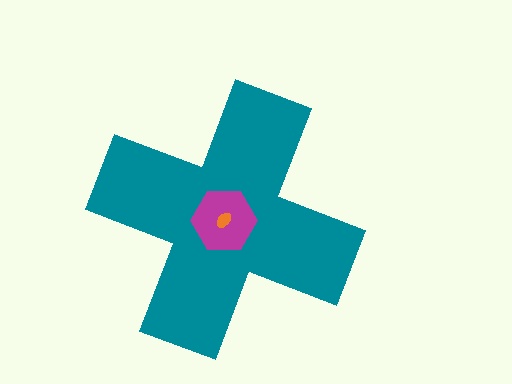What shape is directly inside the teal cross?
The magenta hexagon.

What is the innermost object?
The orange ellipse.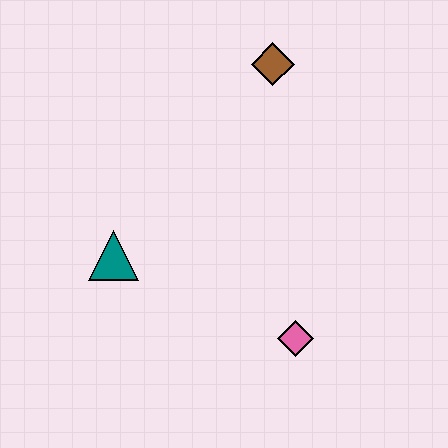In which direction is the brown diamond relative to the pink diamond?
The brown diamond is above the pink diamond.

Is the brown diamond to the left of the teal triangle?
No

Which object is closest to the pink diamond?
The teal triangle is closest to the pink diamond.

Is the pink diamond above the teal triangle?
No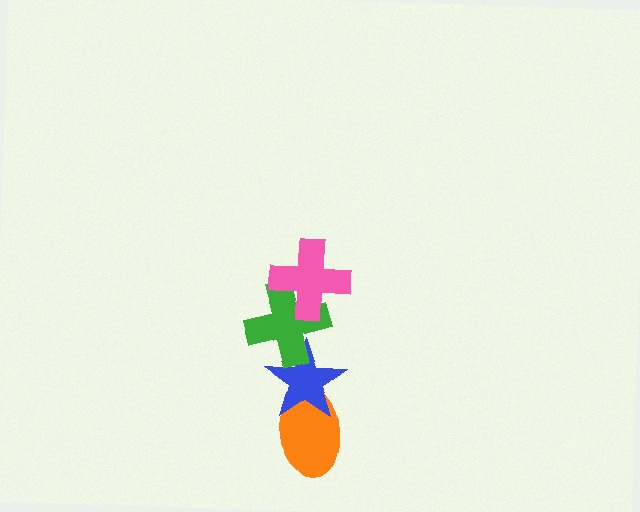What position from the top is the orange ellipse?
The orange ellipse is 4th from the top.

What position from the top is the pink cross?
The pink cross is 1st from the top.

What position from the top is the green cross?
The green cross is 2nd from the top.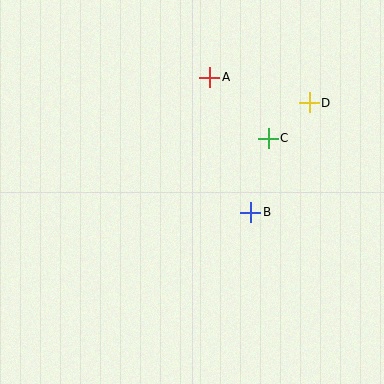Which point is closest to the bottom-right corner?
Point B is closest to the bottom-right corner.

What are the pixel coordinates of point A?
Point A is at (210, 77).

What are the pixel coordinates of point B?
Point B is at (251, 212).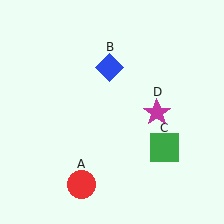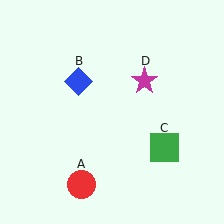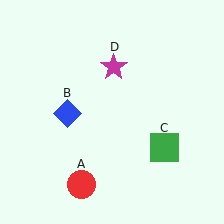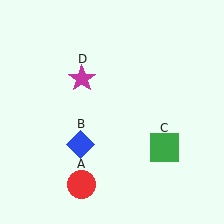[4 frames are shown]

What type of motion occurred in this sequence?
The blue diamond (object B), magenta star (object D) rotated counterclockwise around the center of the scene.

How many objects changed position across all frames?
2 objects changed position: blue diamond (object B), magenta star (object D).